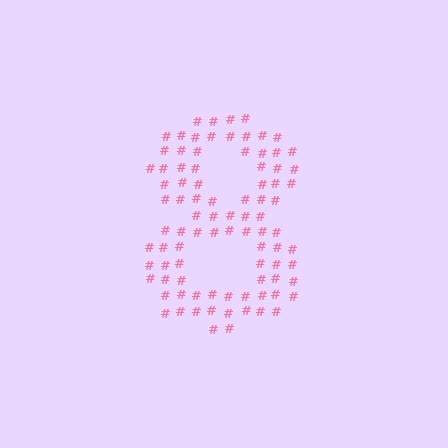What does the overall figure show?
The overall figure shows the digit 8.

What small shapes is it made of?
It is made of small hash symbols.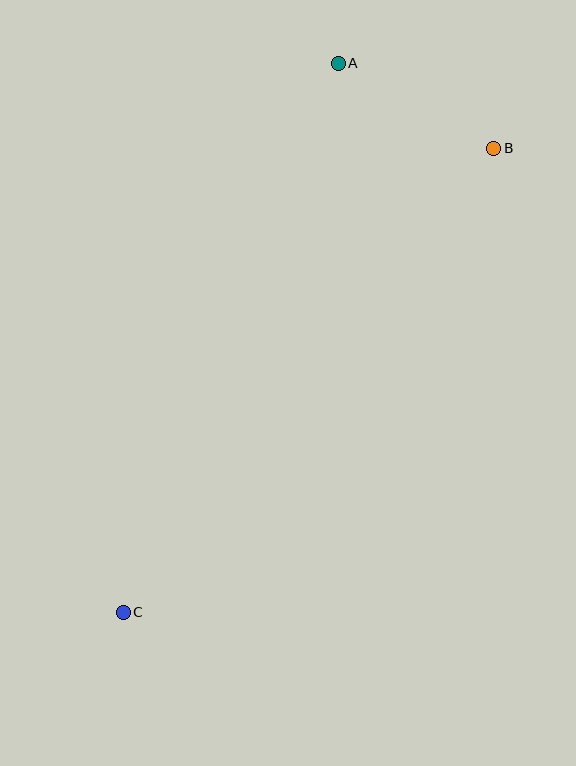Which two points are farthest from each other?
Points B and C are farthest from each other.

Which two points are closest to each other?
Points A and B are closest to each other.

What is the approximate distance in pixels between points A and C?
The distance between A and C is approximately 590 pixels.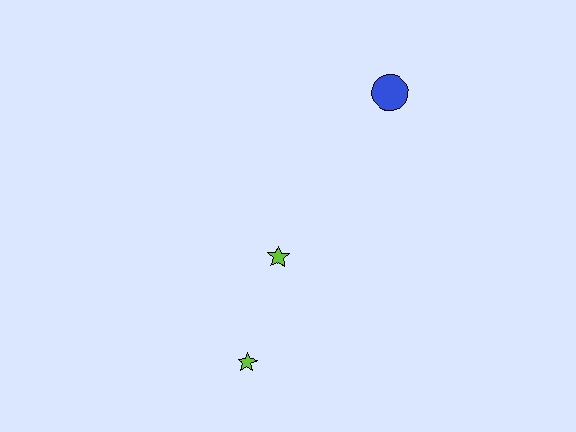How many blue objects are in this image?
There is 1 blue object.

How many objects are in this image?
There are 3 objects.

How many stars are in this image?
There are 2 stars.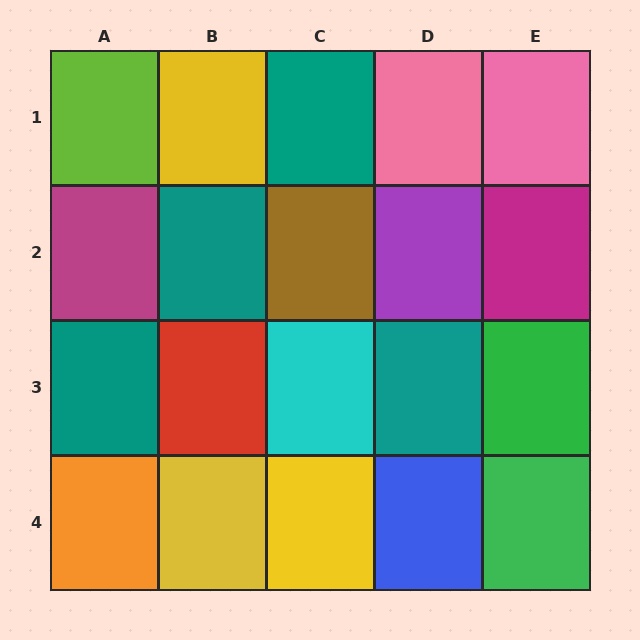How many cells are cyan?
1 cell is cyan.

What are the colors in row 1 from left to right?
Lime, yellow, teal, pink, pink.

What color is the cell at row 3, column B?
Red.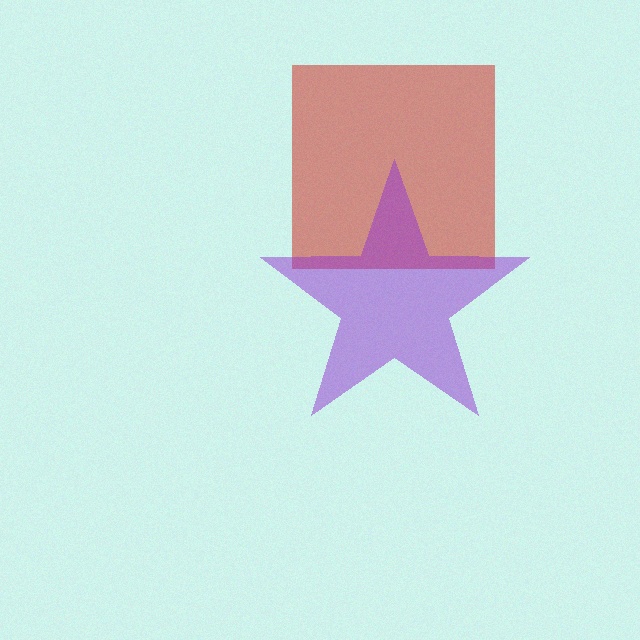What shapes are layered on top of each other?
The layered shapes are: a red square, a purple star.